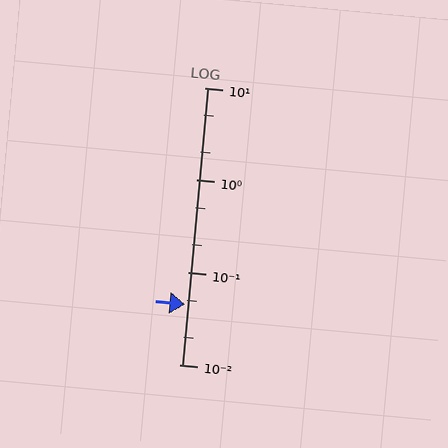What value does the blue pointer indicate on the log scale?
The pointer indicates approximately 0.045.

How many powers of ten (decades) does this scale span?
The scale spans 3 decades, from 0.01 to 10.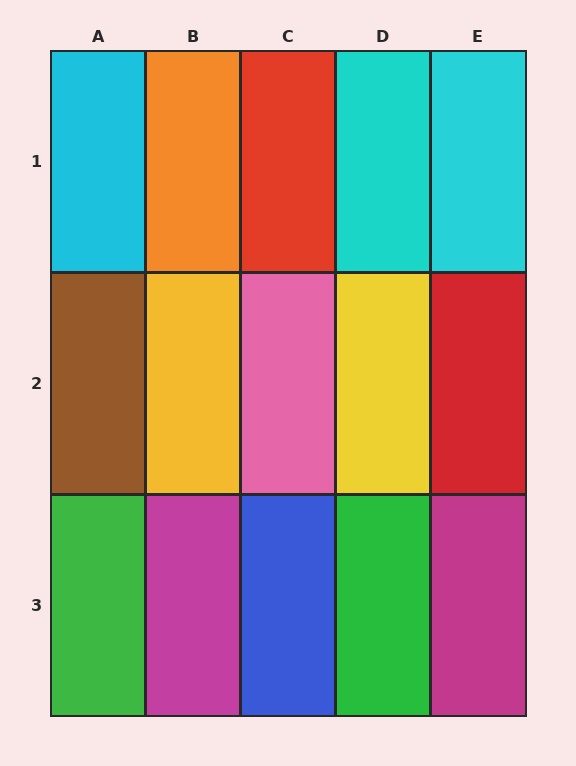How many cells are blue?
1 cell is blue.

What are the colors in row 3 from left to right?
Green, magenta, blue, green, magenta.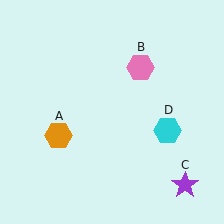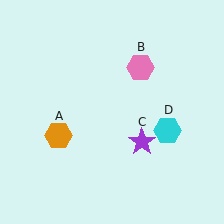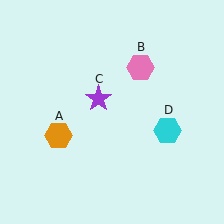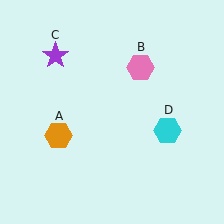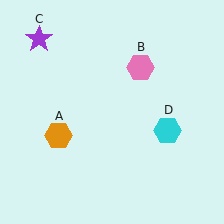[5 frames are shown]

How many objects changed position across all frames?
1 object changed position: purple star (object C).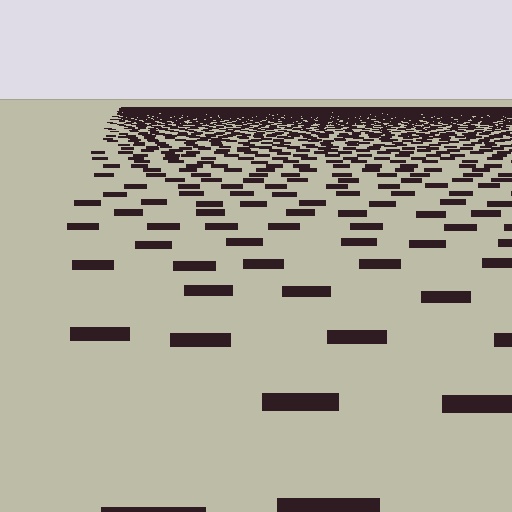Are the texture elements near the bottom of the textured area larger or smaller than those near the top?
Larger. Near the bottom, elements are closer to the viewer and appear at a bigger on-screen size.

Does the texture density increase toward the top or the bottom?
Density increases toward the top.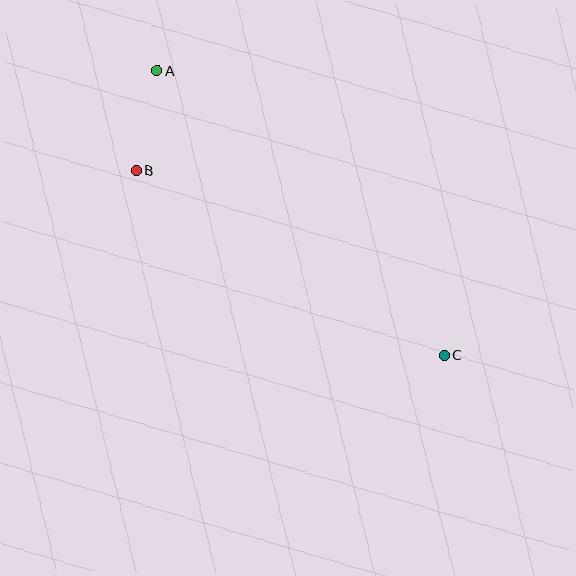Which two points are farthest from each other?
Points A and C are farthest from each other.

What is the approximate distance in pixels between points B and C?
The distance between B and C is approximately 360 pixels.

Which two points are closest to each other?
Points A and B are closest to each other.